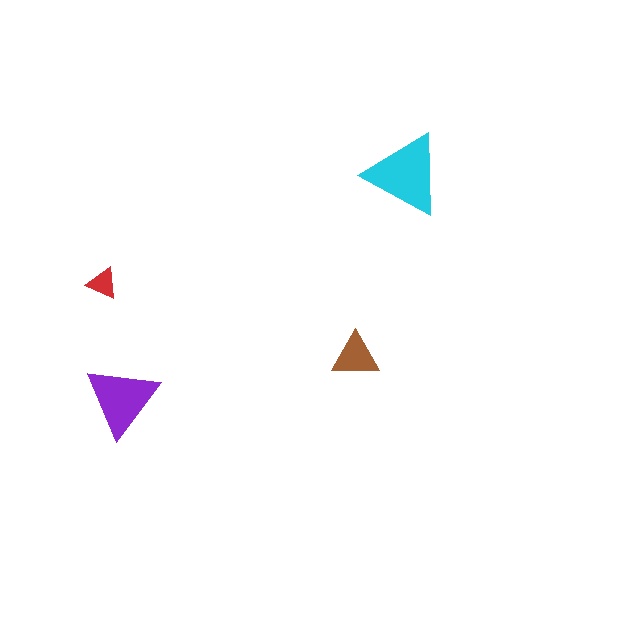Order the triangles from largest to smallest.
the cyan one, the purple one, the brown one, the red one.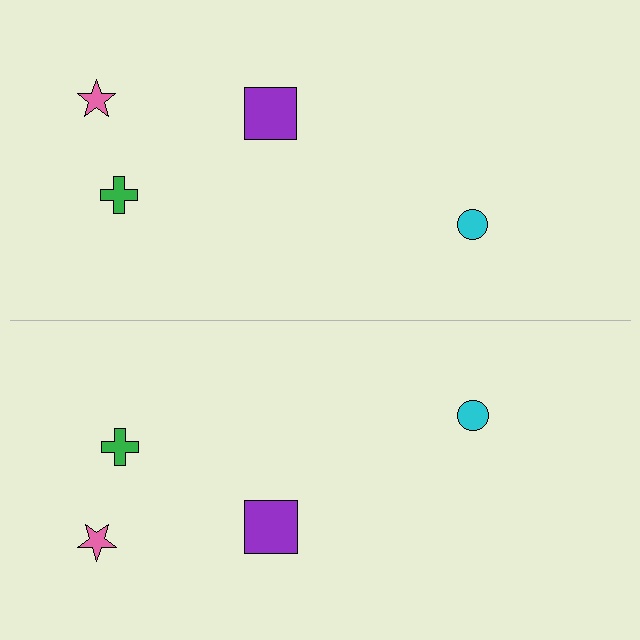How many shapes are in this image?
There are 8 shapes in this image.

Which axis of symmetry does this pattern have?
The pattern has a horizontal axis of symmetry running through the center of the image.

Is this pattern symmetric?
Yes, this pattern has bilateral (reflection) symmetry.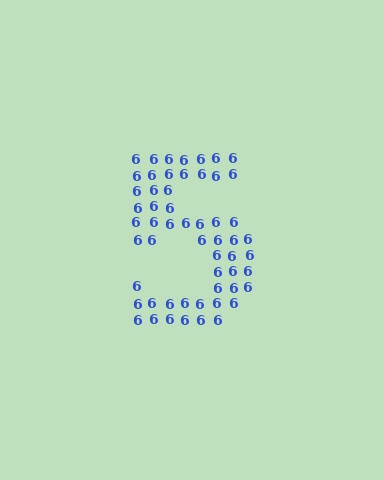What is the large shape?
The large shape is the digit 5.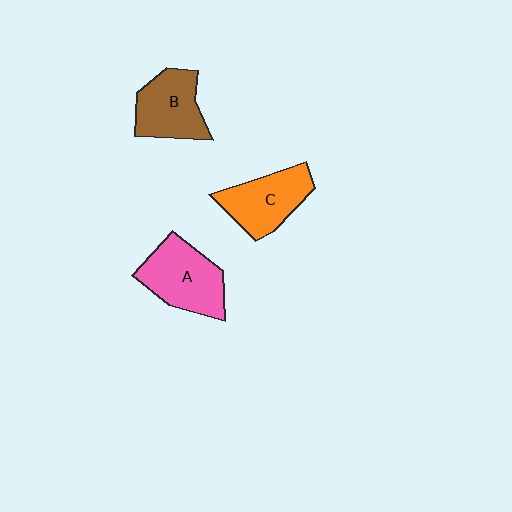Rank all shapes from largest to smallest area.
From largest to smallest: A (pink), C (orange), B (brown).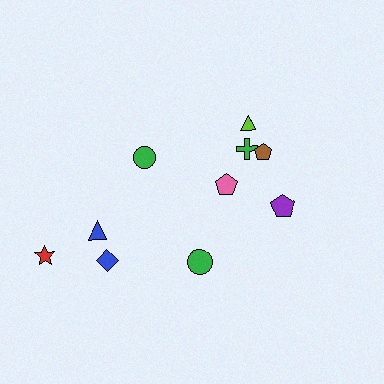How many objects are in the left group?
There are 4 objects.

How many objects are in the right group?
There are 6 objects.